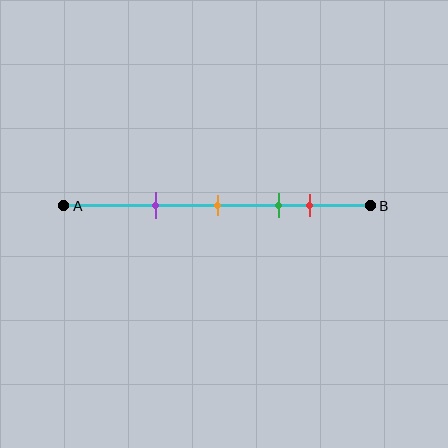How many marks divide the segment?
There are 4 marks dividing the segment.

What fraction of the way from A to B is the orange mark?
The orange mark is approximately 50% (0.5) of the way from A to B.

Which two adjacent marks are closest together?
The green and red marks are the closest adjacent pair.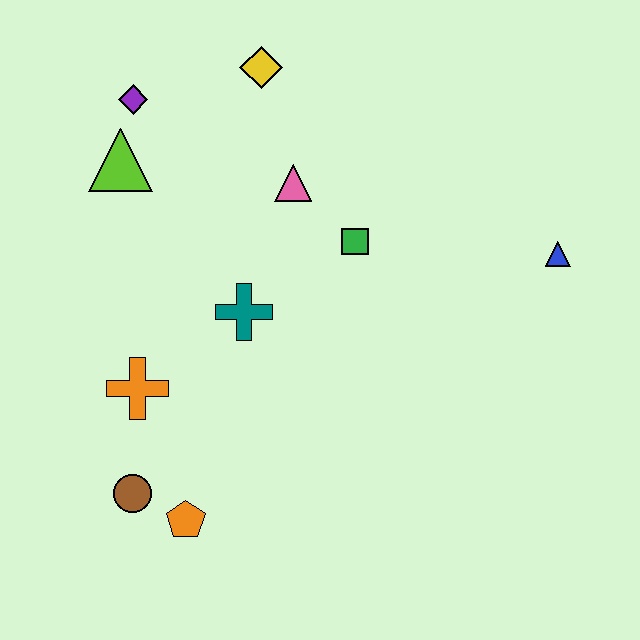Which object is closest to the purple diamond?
The lime triangle is closest to the purple diamond.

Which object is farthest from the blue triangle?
The brown circle is farthest from the blue triangle.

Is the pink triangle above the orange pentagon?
Yes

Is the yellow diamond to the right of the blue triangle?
No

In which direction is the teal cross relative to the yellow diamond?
The teal cross is below the yellow diamond.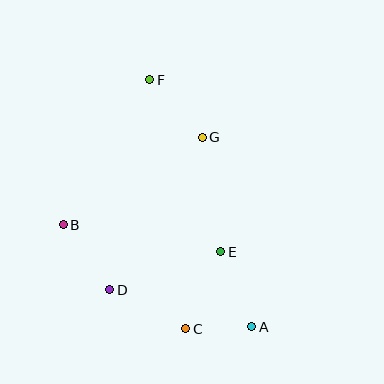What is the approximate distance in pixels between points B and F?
The distance between B and F is approximately 169 pixels.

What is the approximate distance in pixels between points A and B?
The distance between A and B is approximately 214 pixels.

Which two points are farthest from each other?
Points A and F are farthest from each other.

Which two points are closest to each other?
Points A and C are closest to each other.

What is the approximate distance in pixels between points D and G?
The distance between D and G is approximately 179 pixels.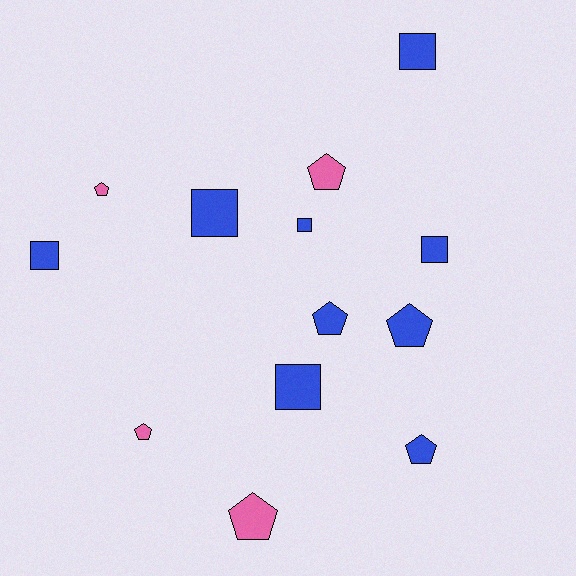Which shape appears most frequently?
Pentagon, with 7 objects.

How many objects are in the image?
There are 13 objects.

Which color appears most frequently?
Blue, with 9 objects.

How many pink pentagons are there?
There are 4 pink pentagons.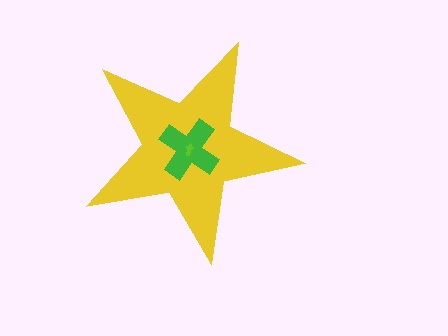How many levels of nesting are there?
3.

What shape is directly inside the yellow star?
The green cross.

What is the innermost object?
The lime arrow.